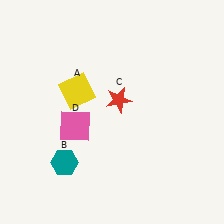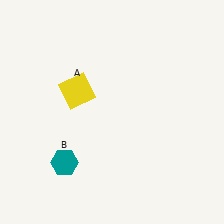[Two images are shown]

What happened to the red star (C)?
The red star (C) was removed in Image 2. It was in the top-right area of Image 1.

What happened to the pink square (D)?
The pink square (D) was removed in Image 2. It was in the bottom-left area of Image 1.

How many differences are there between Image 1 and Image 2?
There are 2 differences between the two images.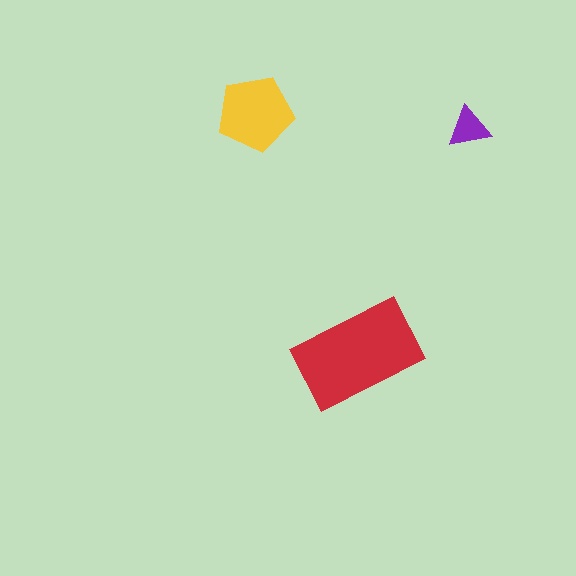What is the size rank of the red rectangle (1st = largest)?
1st.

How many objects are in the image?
There are 3 objects in the image.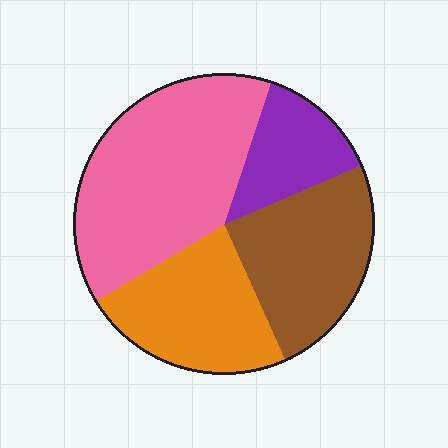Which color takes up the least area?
Purple, at roughly 15%.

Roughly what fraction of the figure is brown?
Brown takes up less than a quarter of the figure.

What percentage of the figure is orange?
Orange covers 23% of the figure.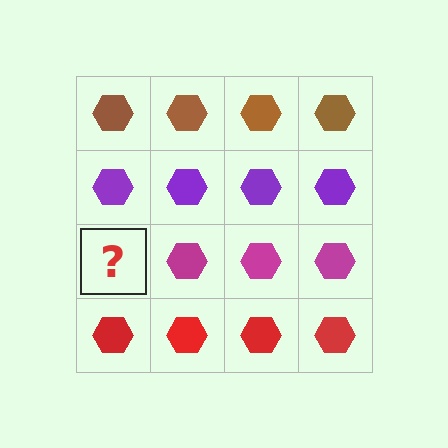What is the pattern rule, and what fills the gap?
The rule is that each row has a consistent color. The gap should be filled with a magenta hexagon.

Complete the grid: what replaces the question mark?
The question mark should be replaced with a magenta hexagon.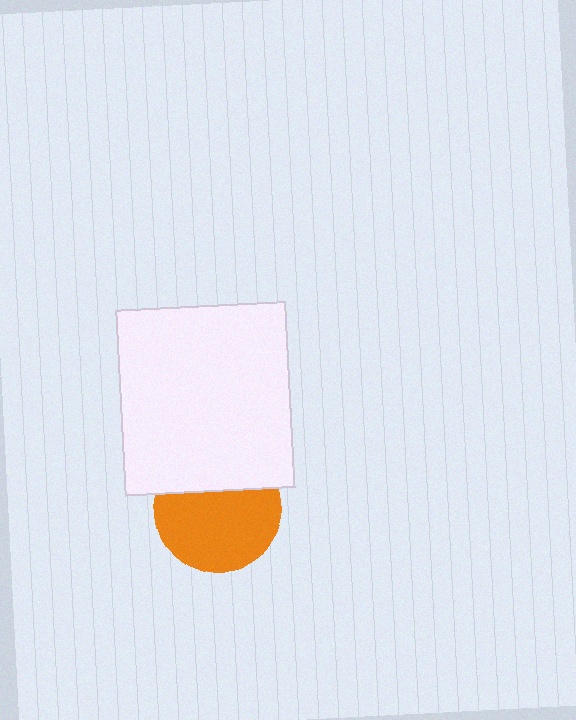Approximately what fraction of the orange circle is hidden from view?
Roughly 33% of the orange circle is hidden behind the white rectangle.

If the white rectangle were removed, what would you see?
You would see the complete orange circle.